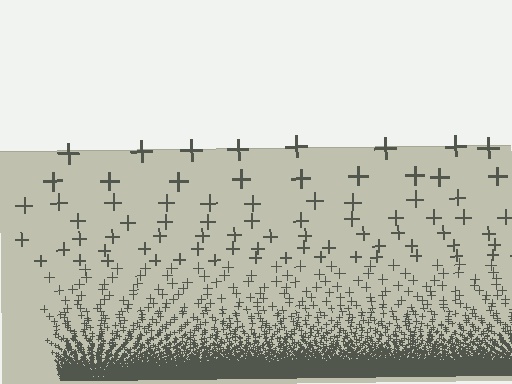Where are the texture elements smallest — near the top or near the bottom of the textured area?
Near the bottom.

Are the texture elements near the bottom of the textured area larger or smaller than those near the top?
Smaller. The gradient is inverted — elements near the bottom are smaller and denser.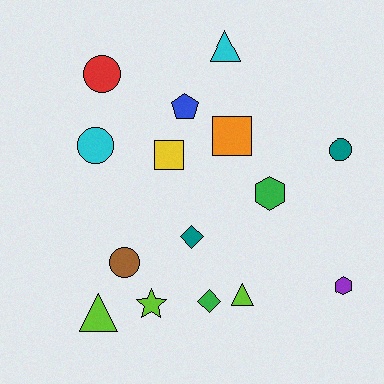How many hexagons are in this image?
There are 2 hexagons.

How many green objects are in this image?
There are 2 green objects.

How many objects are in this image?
There are 15 objects.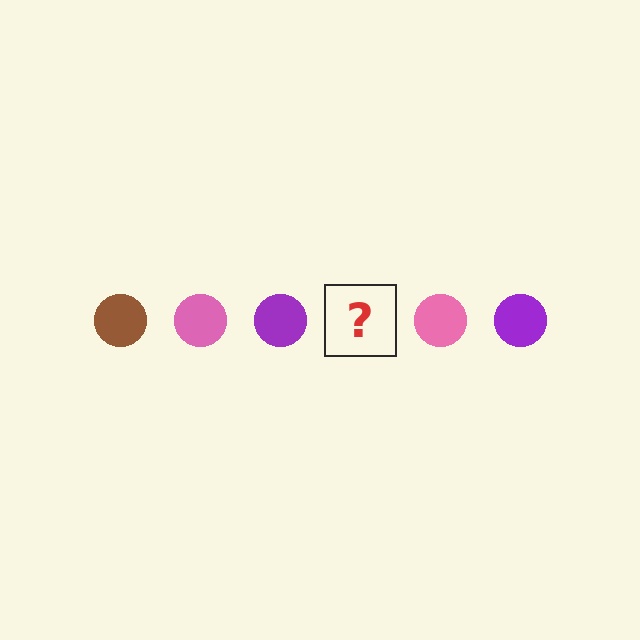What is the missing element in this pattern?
The missing element is a brown circle.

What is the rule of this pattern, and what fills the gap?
The rule is that the pattern cycles through brown, pink, purple circles. The gap should be filled with a brown circle.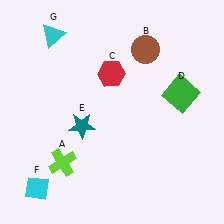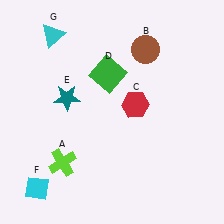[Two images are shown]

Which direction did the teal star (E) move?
The teal star (E) moved up.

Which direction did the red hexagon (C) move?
The red hexagon (C) moved down.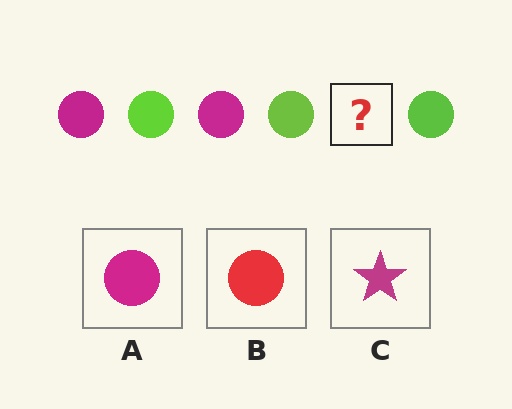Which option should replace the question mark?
Option A.